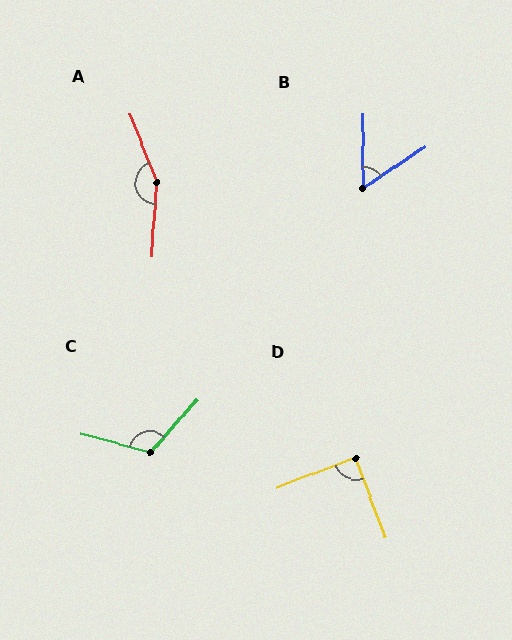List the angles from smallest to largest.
B (56°), D (89°), C (116°), A (154°).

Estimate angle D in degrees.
Approximately 89 degrees.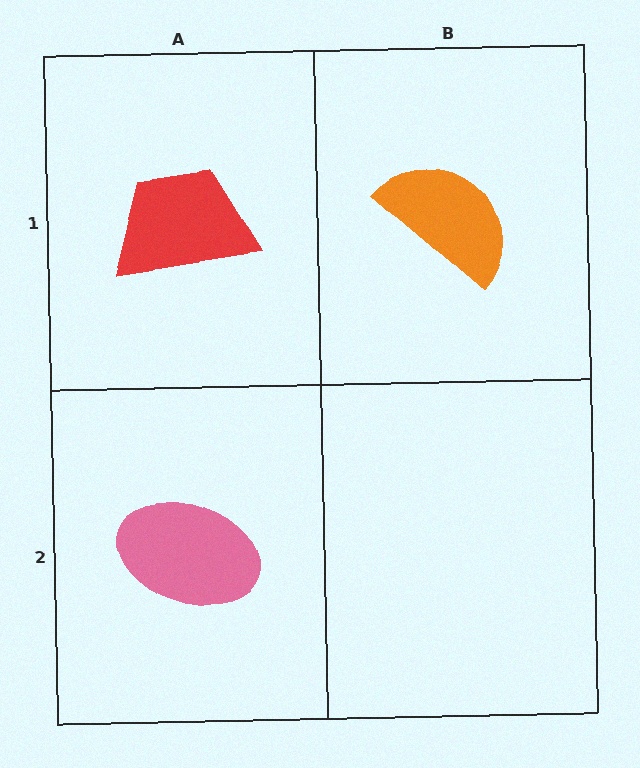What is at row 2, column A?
A pink ellipse.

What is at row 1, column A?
A red trapezoid.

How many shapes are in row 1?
2 shapes.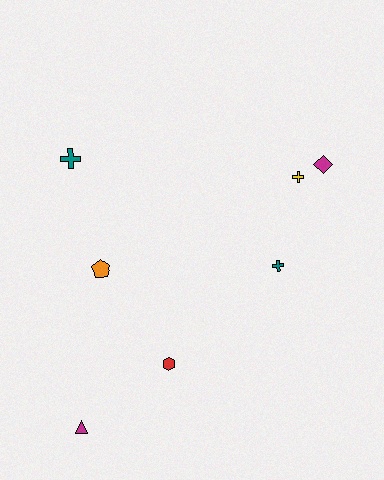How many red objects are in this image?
There is 1 red object.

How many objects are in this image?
There are 7 objects.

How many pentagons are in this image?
There is 1 pentagon.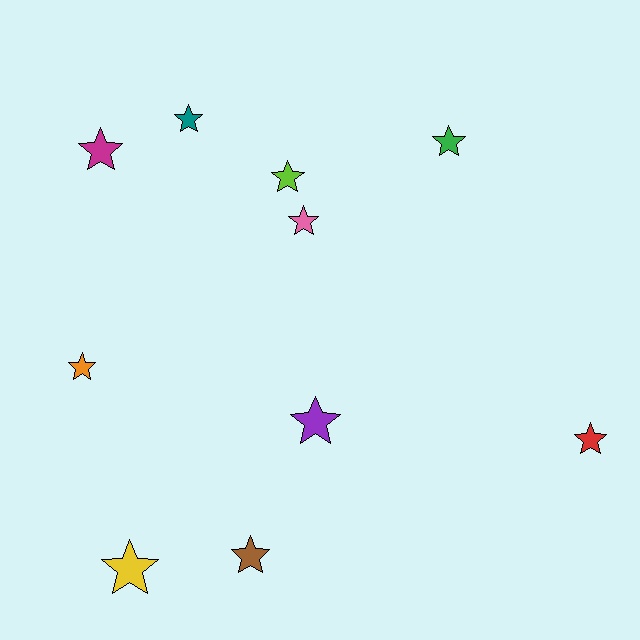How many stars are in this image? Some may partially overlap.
There are 10 stars.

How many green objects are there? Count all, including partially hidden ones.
There is 1 green object.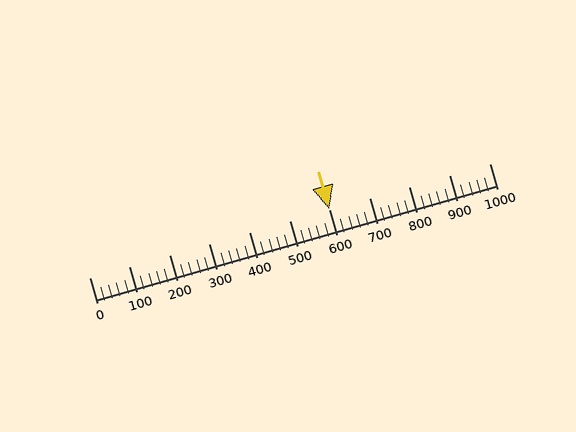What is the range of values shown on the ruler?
The ruler shows values from 0 to 1000.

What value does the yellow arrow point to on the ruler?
The yellow arrow points to approximately 600.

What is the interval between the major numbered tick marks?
The major tick marks are spaced 100 units apart.